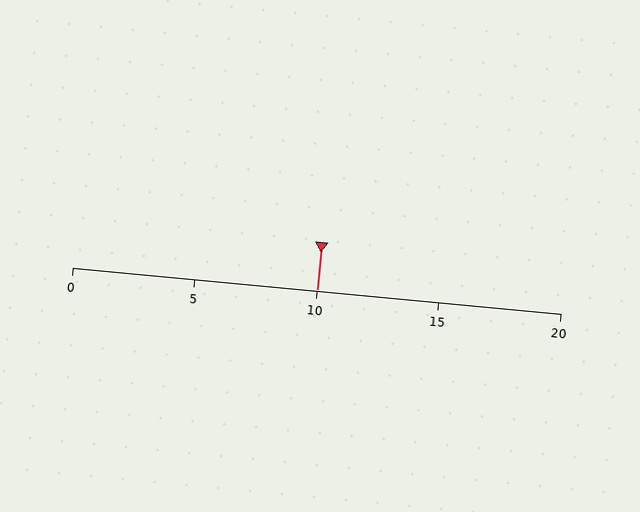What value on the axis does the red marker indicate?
The marker indicates approximately 10.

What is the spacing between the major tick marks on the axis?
The major ticks are spaced 5 apart.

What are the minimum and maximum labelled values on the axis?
The axis runs from 0 to 20.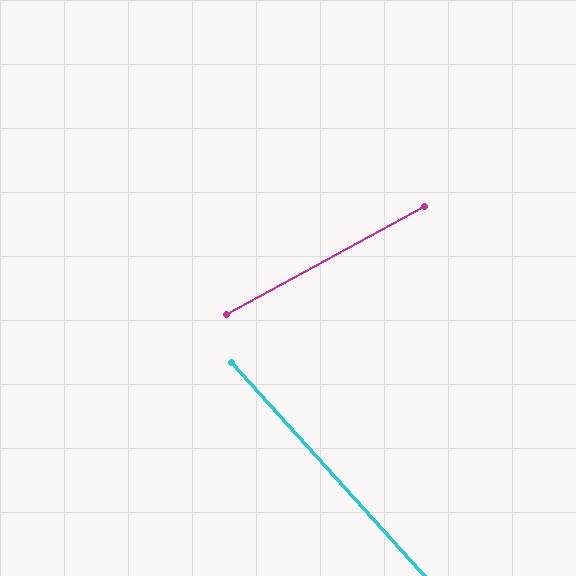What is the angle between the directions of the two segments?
Approximately 77 degrees.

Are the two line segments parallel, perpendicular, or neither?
Neither parallel nor perpendicular — they differ by about 77°.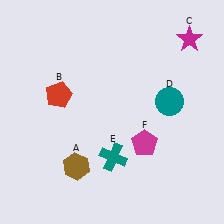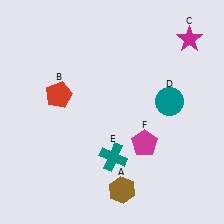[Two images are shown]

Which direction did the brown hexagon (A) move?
The brown hexagon (A) moved right.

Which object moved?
The brown hexagon (A) moved right.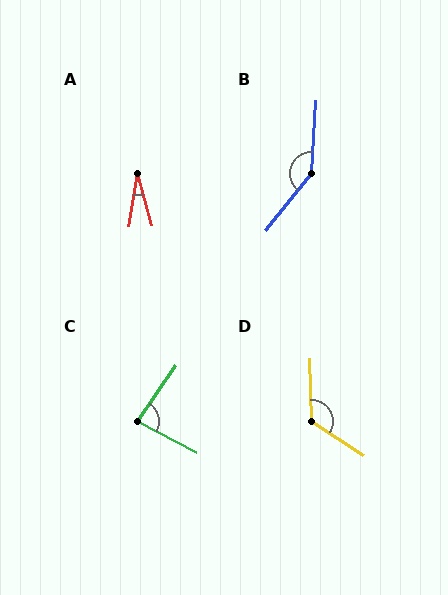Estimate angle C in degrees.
Approximately 83 degrees.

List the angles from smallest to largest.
A (24°), C (83°), D (124°), B (145°).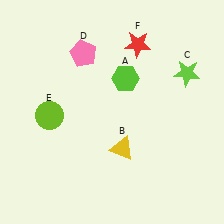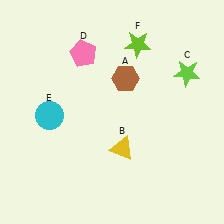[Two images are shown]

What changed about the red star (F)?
In Image 1, F is red. In Image 2, it changed to lime.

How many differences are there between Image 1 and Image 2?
There are 3 differences between the two images.